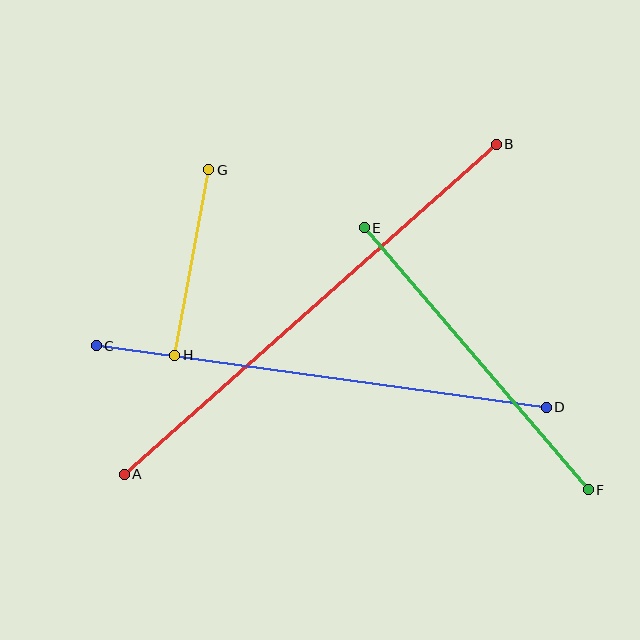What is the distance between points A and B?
The distance is approximately 497 pixels.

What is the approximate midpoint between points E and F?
The midpoint is at approximately (476, 359) pixels.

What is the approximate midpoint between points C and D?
The midpoint is at approximately (321, 377) pixels.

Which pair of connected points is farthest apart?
Points A and B are farthest apart.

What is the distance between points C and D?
The distance is approximately 455 pixels.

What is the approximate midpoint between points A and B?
The midpoint is at approximately (310, 309) pixels.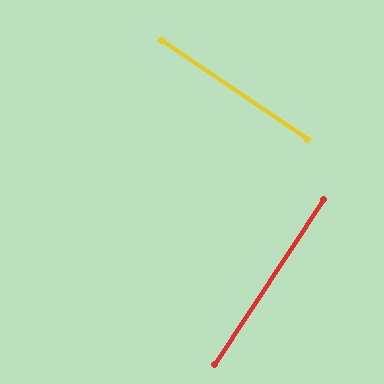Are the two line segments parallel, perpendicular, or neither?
Perpendicular — they meet at approximately 89°.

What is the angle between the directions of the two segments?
Approximately 89 degrees.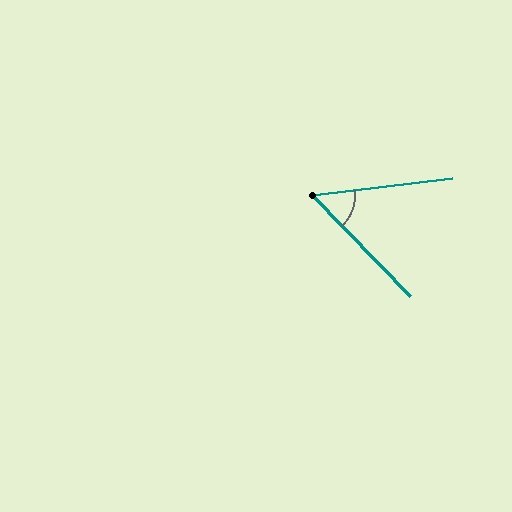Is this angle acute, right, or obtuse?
It is acute.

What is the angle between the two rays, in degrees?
Approximately 53 degrees.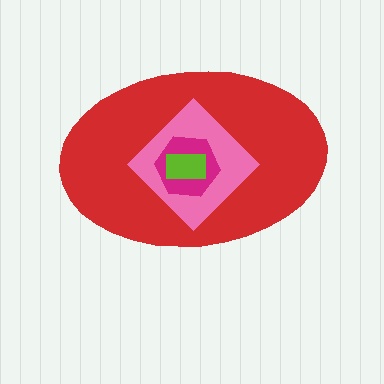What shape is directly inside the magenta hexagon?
The lime rectangle.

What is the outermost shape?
The red ellipse.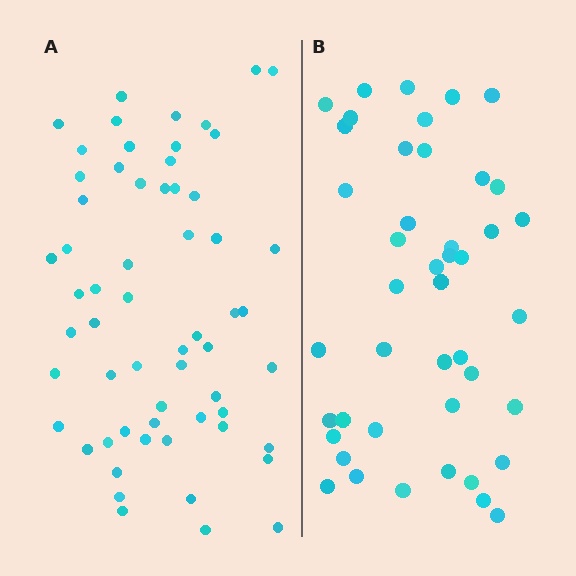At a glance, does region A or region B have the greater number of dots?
Region A (the left region) has more dots.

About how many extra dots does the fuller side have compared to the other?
Region A has approximately 15 more dots than region B.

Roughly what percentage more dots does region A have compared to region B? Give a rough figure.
About 35% more.